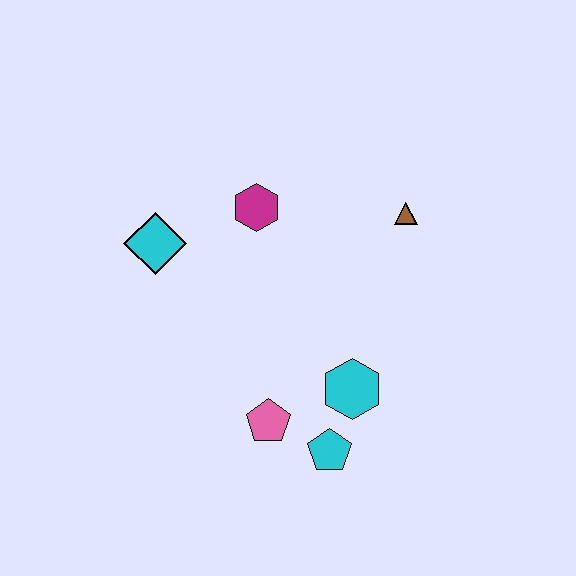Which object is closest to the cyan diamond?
The magenta hexagon is closest to the cyan diamond.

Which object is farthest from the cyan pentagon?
The cyan diamond is farthest from the cyan pentagon.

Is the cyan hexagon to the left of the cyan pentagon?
No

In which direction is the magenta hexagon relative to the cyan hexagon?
The magenta hexagon is above the cyan hexagon.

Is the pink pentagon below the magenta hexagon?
Yes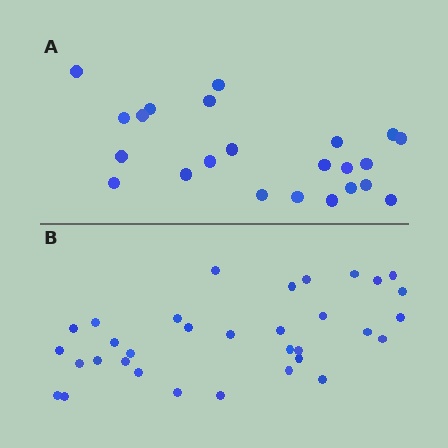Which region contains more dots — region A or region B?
Region B (the bottom region) has more dots.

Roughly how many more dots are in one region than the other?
Region B has roughly 10 or so more dots than region A.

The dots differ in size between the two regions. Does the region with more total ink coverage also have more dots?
No. Region A has more total ink coverage because its dots are larger, but region B actually contains more individual dots. Total area can be misleading — the number of items is what matters here.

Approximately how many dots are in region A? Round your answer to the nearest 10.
About 20 dots. (The exact count is 23, which rounds to 20.)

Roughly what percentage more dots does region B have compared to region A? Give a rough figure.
About 45% more.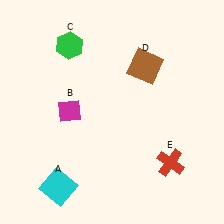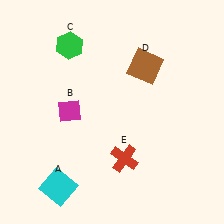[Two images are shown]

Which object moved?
The red cross (E) moved left.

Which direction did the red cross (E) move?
The red cross (E) moved left.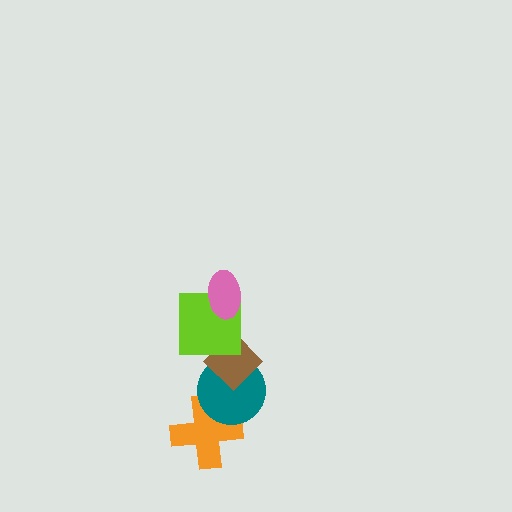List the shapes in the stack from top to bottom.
From top to bottom: the pink ellipse, the lime square, the brown diamond, the teal circle, the orange cross.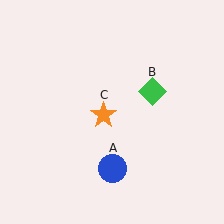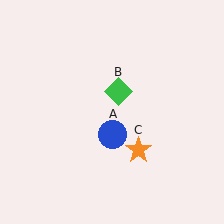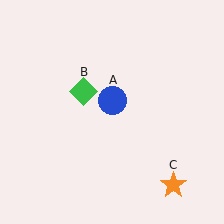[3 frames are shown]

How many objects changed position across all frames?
3 objects changed position: blue circle (object A), green diamond (object B), orange star (object C).